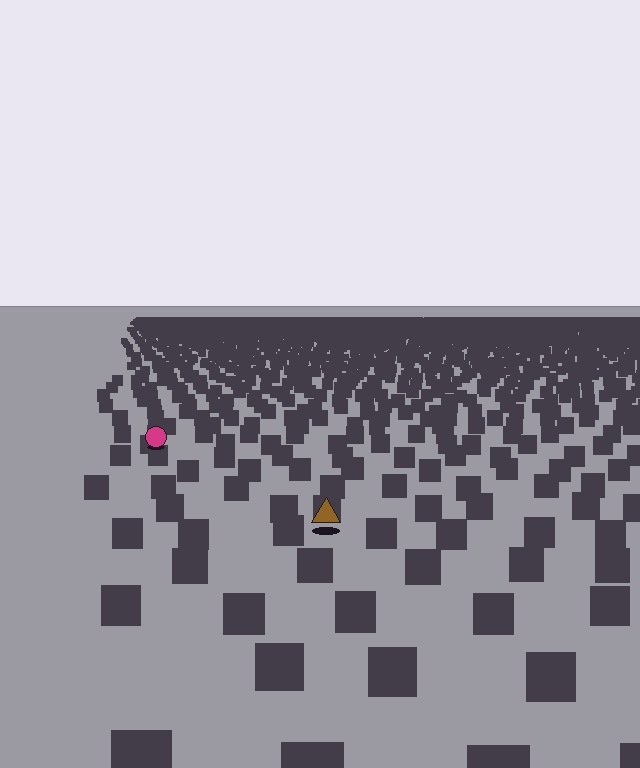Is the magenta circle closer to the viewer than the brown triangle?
No. The brown triangle is closer — you can tell from the texture gradient: the ground texture is coarser near it.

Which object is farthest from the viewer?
The magenta circle is farthest from the viewer. It appears smaller and the ground texture around it is denser.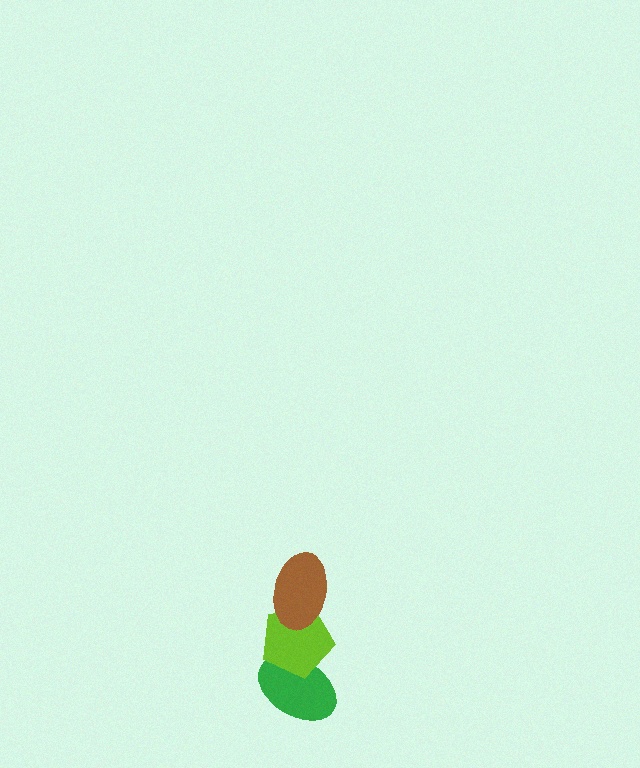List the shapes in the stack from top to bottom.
From top to bottom: the brown ellipse, the lime pentagon, the green ellipse.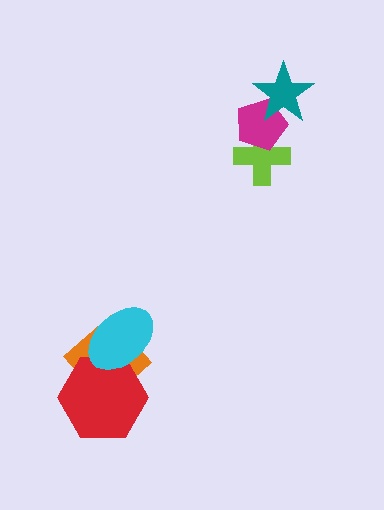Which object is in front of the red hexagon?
The cyan ellipse is in front of the red hexagon.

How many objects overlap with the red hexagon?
2 objects overlap with the red hexagon.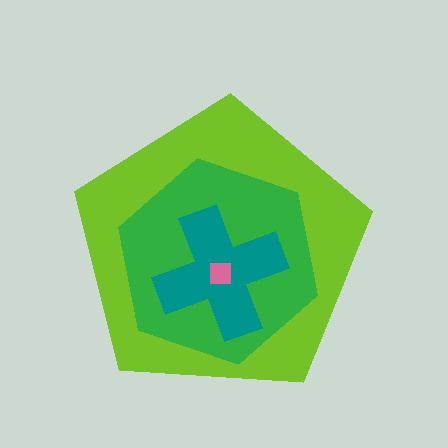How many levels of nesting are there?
4.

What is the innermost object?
The pink square.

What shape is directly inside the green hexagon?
The teal cross.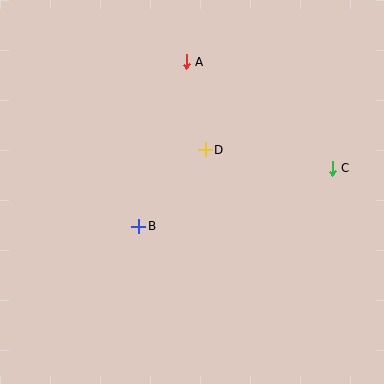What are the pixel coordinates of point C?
Point C is at (332, 168).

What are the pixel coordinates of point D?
Point D is at (205, 150).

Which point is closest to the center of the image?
Point D at (205, 150) is closest to the center.